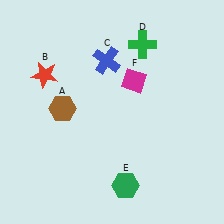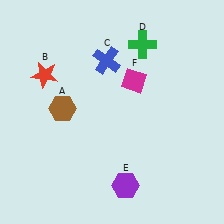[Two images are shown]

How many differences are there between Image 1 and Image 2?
There is 1 difference between the two images.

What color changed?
The hexagon (E) changed from green in Image 1 to purple in Image 2.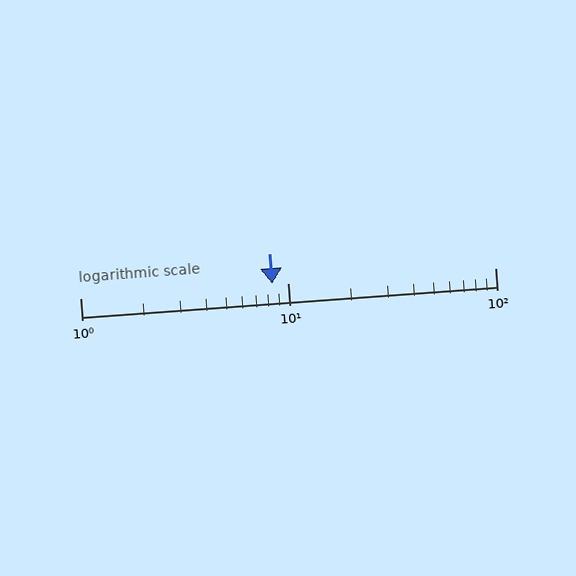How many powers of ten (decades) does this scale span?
The scale spans 2 decades, from 1 to 100.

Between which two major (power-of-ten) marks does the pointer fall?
The pointer is between 1 and 10.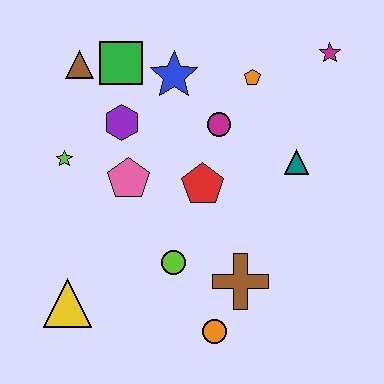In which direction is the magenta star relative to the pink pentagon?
The magenta star is to the right of the pink pentagon.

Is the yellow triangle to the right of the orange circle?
No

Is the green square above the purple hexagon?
Yes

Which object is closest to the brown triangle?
The green square is closest to the brown triangle.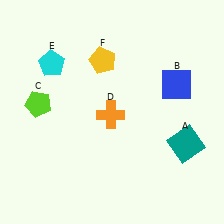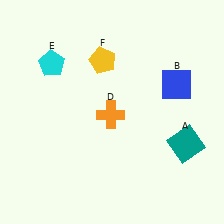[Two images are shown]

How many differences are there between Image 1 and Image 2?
There is 1 difference between the two images.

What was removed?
The lime pentagon (C) was removed in Image 2.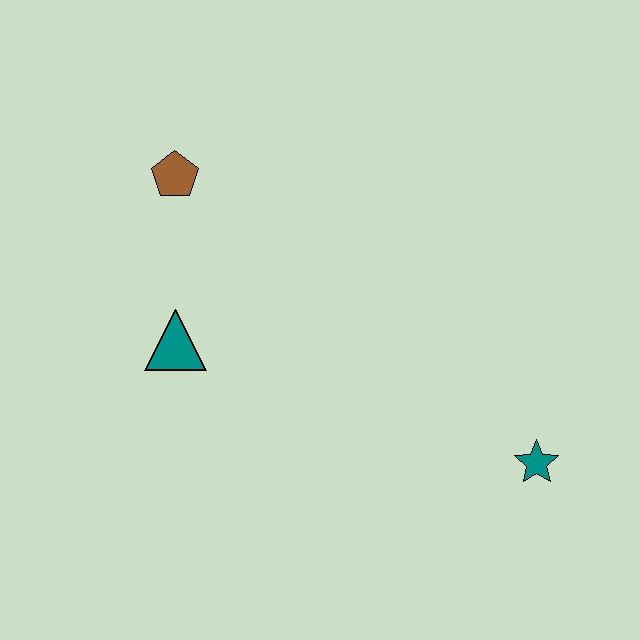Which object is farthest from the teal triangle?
The teal star is farthest from the teal triangle.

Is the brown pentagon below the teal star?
No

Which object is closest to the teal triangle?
The brown pentagon is closest to the teal triangle.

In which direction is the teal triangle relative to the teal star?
The teal triangle is to the left of the teal star.